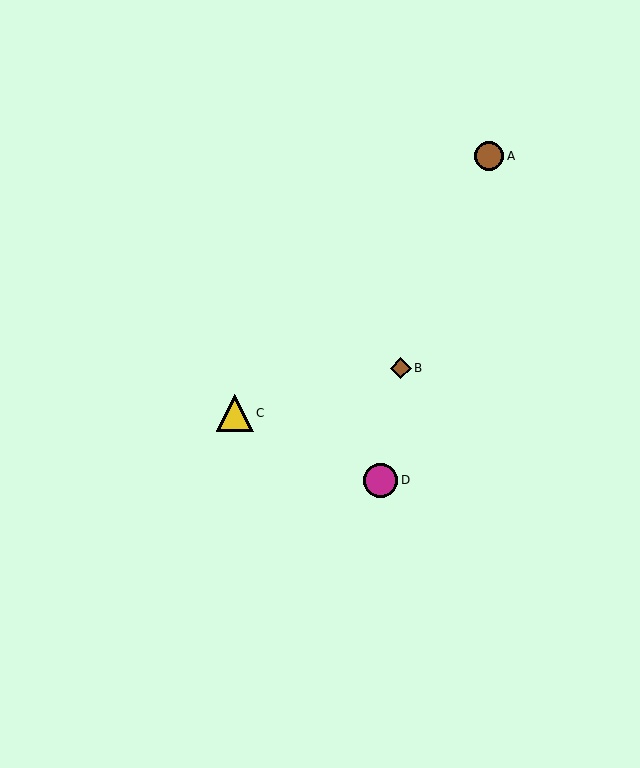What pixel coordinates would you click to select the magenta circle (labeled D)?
Click at (381, 480) to select the magenta circle D.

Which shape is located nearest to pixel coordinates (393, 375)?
The brown diamond (labeled B) at (401, 368) is nearest to that location.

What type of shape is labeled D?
Shape D is a magenta circle.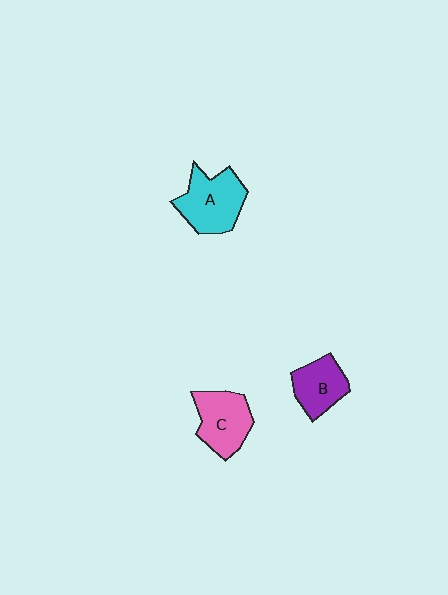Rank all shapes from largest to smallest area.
From largest to smallest: A (cyan), C (pink), B (purple).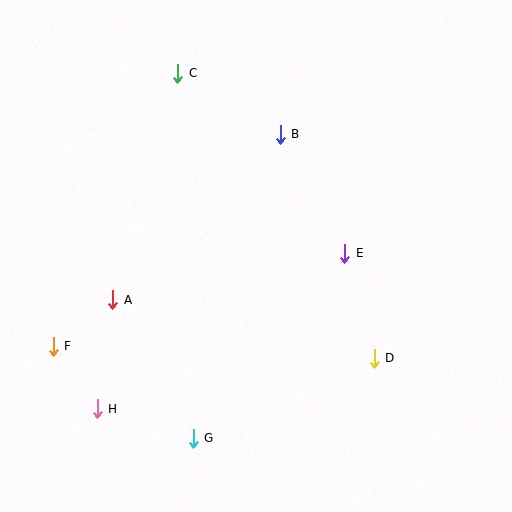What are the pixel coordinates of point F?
Point F is at (53, 346).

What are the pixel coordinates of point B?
Point B is at (280, 134).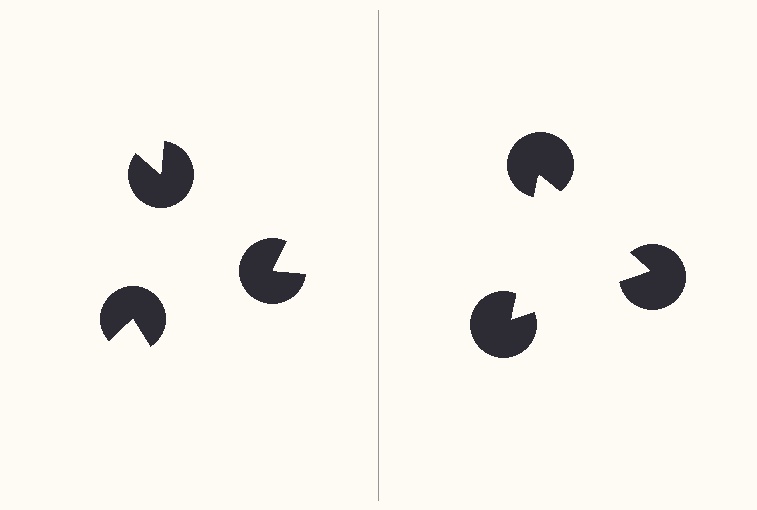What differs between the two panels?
The pac-man discs are positioned identically on both sides; only the wedge orientations differ. On the right they align to a triangle; on the left they are misaligned.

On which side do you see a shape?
An illusory triangle appears on the right side. On the left side the wedge cuts are rotated, so no coherent shape forms.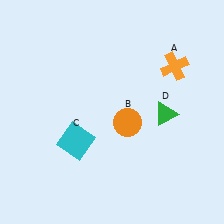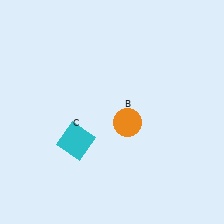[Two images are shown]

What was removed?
The orange cross (A), the green triangle (D) were removed in Image 2.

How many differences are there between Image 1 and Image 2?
There are 2 differences between the two images.